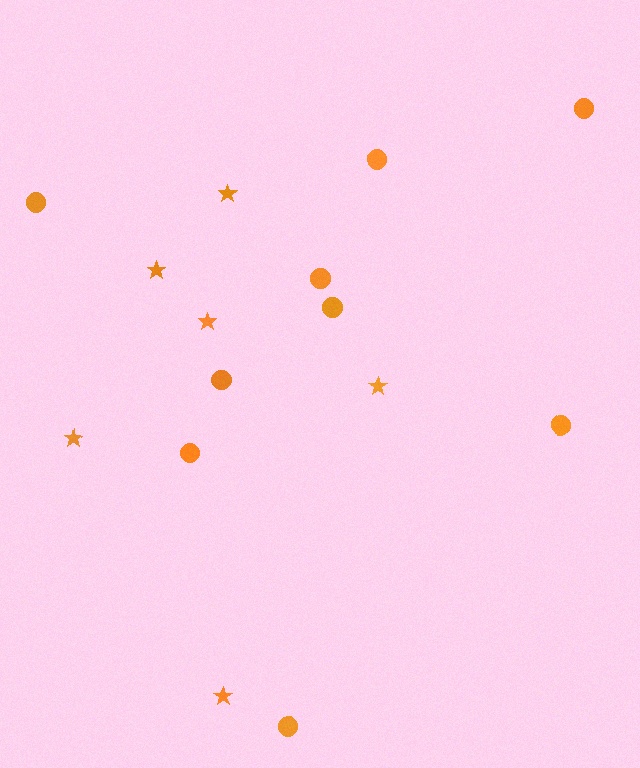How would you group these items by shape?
There are 2 groups: one group of circles (9) and one group of stars (6).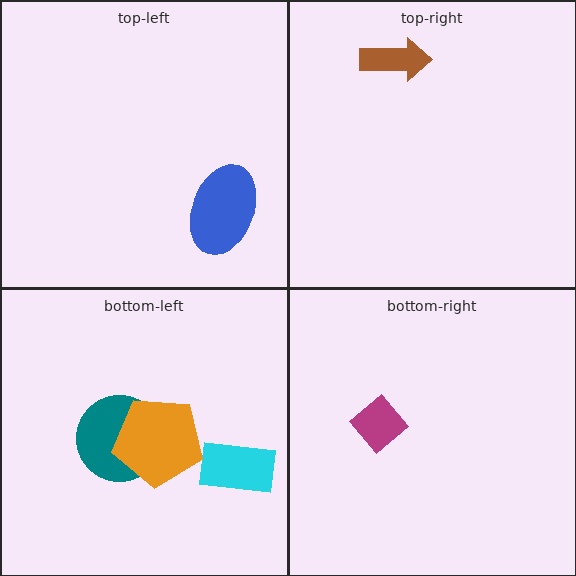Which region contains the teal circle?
The bottom-left region.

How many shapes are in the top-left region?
1.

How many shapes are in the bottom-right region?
1.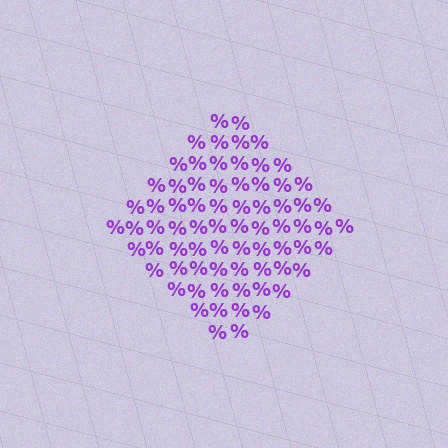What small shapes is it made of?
It is made of small percent signs.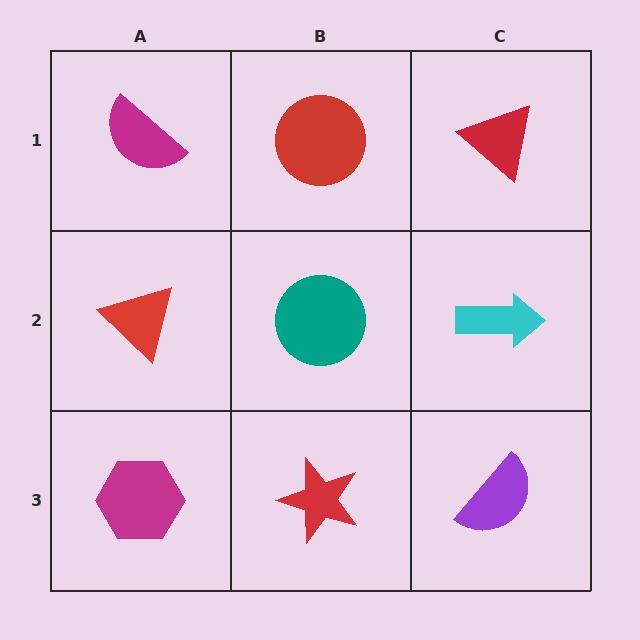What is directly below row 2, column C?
A purple semicircle.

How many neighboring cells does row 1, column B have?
3.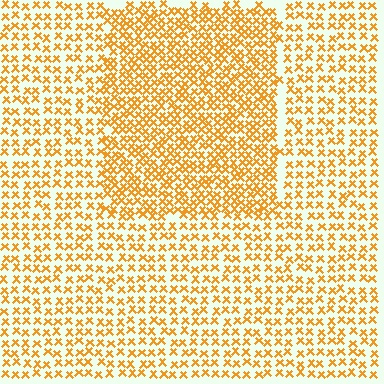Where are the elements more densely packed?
The elements are more densely packed inside the rectangle boundary.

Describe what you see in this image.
The image contains small orange elements arranged at two different densities. A rectangle-shaped region is visible where the elements are more densely packed than the surrounding area.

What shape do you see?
I see a rectangle.